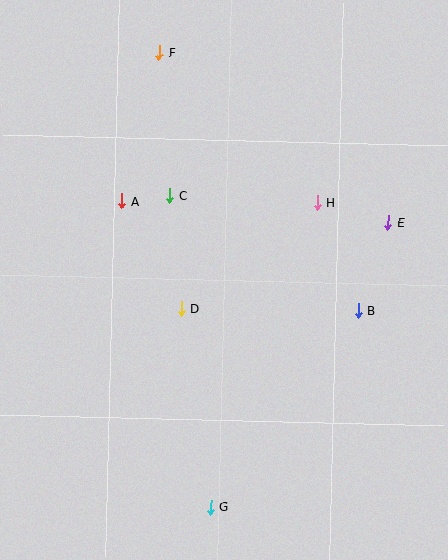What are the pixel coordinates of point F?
Point F is at (159, 53).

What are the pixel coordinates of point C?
Point C is at (170, 196).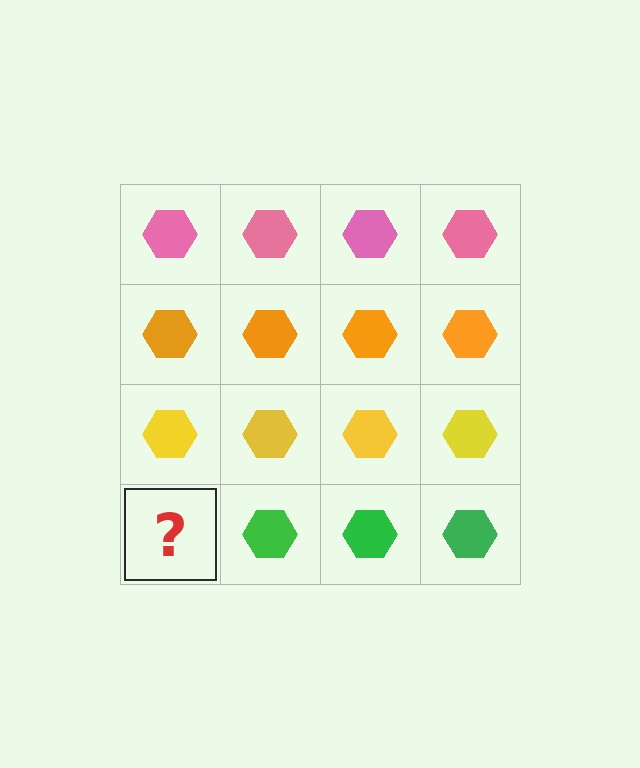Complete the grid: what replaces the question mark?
The question mark should be replaced with a green hexagon.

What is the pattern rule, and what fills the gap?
The rule is that each row has a consistent color. The gap should be filled with a green hexagon.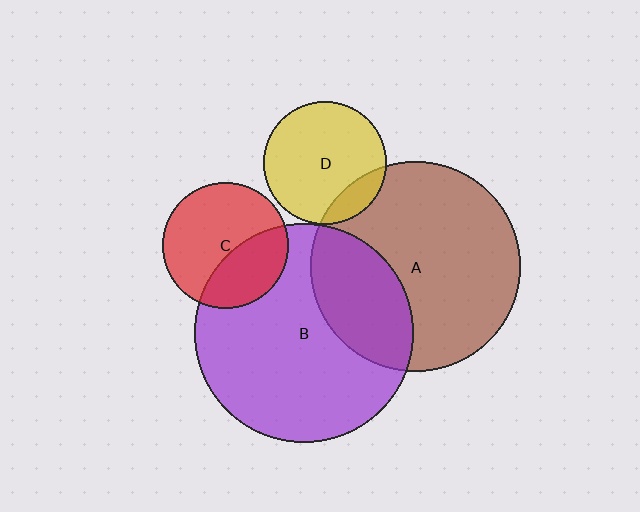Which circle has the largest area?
Circle B (purple).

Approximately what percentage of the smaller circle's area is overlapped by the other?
Approximately 15%.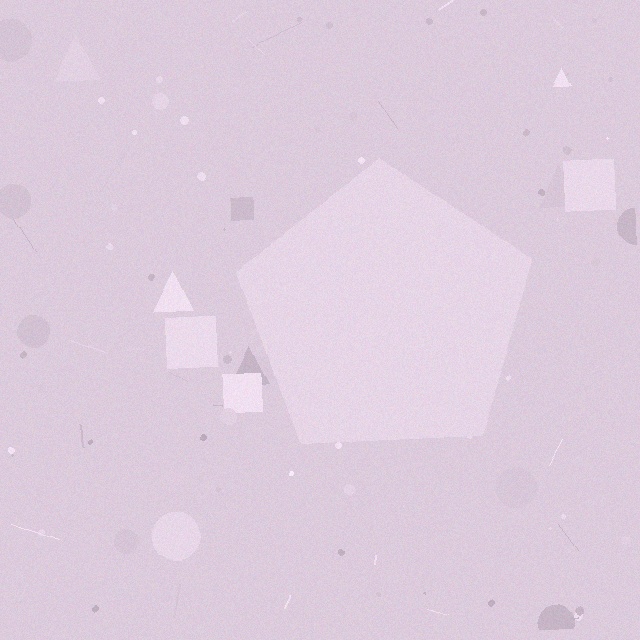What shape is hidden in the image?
A pentagon is hidden in the image.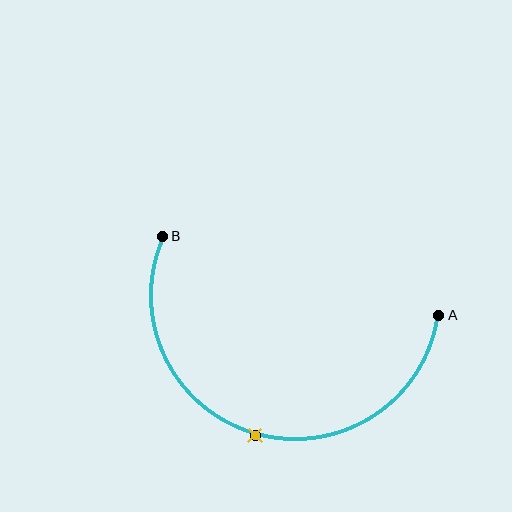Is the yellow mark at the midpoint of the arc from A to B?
Yes. The yellow mark lies on the arc at equal arc-length from both A and B — it is the arc midpoint.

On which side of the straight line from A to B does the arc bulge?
The arc bulges below the straight line connecting A and B.